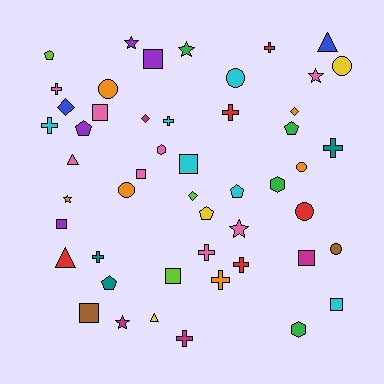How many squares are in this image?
There are 9 squares.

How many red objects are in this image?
There are 5 red objects.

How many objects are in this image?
There are 50 objects.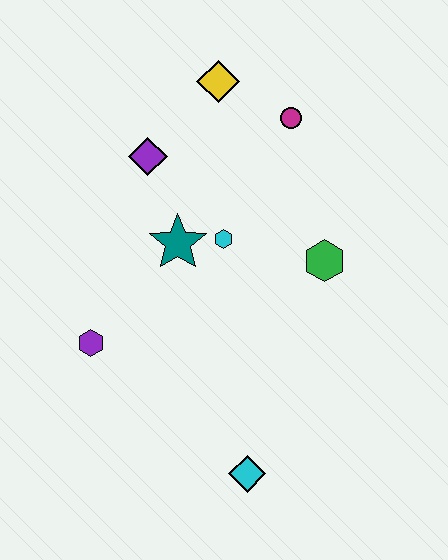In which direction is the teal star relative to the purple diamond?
The teal star is below the purple diamond.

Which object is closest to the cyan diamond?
The purple hexagon is closest to the cyan diamond.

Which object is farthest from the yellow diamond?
The cyan diamond is farthest from the yellow diamond.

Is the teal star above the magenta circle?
No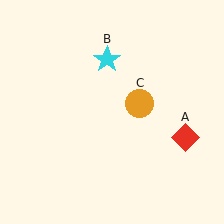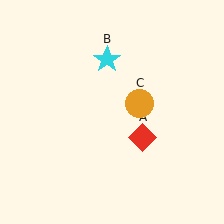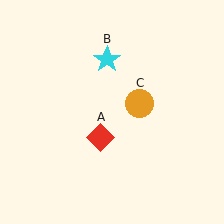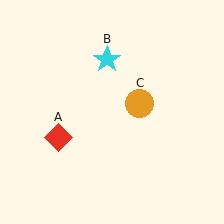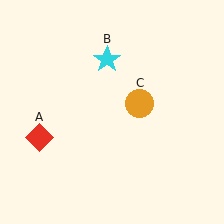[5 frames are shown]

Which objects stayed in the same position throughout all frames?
Cyan star (object B) and orange circle (object C) remained stationary.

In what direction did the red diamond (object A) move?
The red diamond (object A) moved left.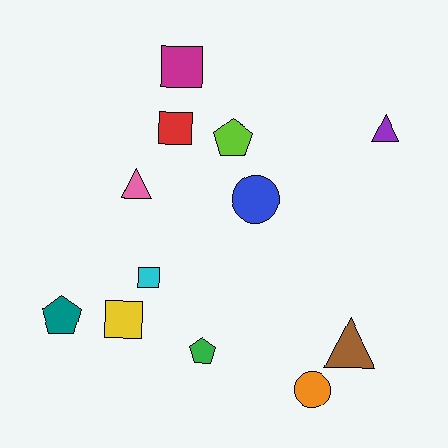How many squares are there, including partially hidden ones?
There are 4 squares.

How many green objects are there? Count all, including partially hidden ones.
There is 1 green object.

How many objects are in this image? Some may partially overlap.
There are 12 objects.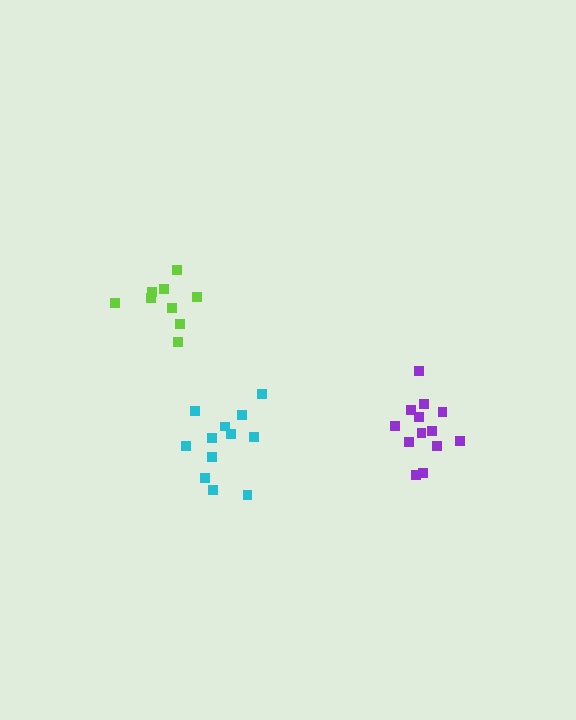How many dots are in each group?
Group 1: 9 dots, Group 2: 13 dots, Group 3: 12 dots (34 total).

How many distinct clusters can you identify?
There are 3 distinct clusters.